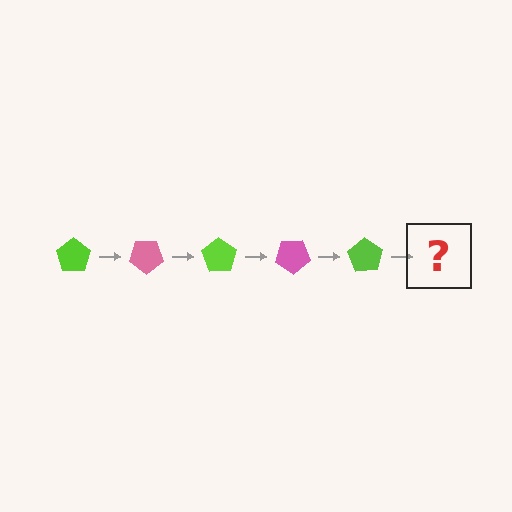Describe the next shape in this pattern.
It should be a pink pentagon, rotated 175 degrees from the start.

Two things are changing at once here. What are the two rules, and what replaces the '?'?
The two rules are that it rotates 35 degrees each step and the color cycles through lime and pink. The '?' should be a pink pentagon, rotated 175 degrees from the start.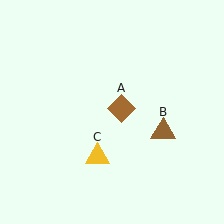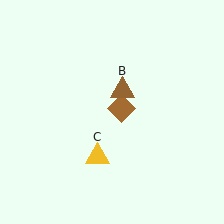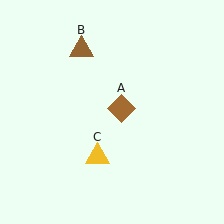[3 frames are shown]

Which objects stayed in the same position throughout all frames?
Brown diamond (object A) and yellow triangle (object C) remained stationary.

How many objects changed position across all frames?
1 object changed position: brown triangle (object B).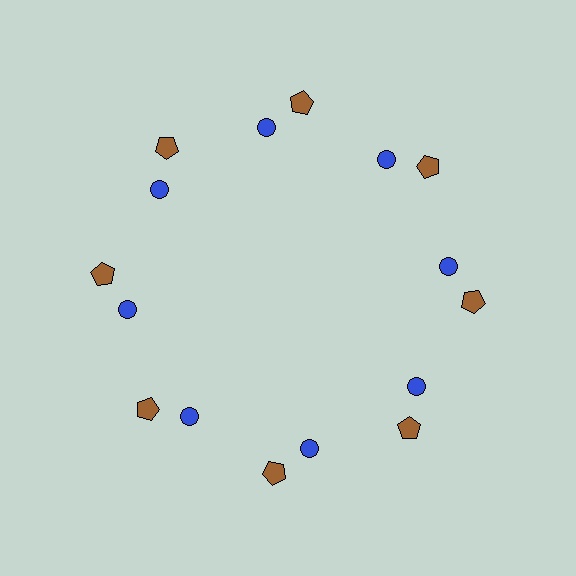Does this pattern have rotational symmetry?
Yes, this pattern has 8-fold rotational symmetry. It looks the same after rotating 45 degrees around the center.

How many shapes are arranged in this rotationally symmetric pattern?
There are 16 shapes, arranged in 8 groups of 2.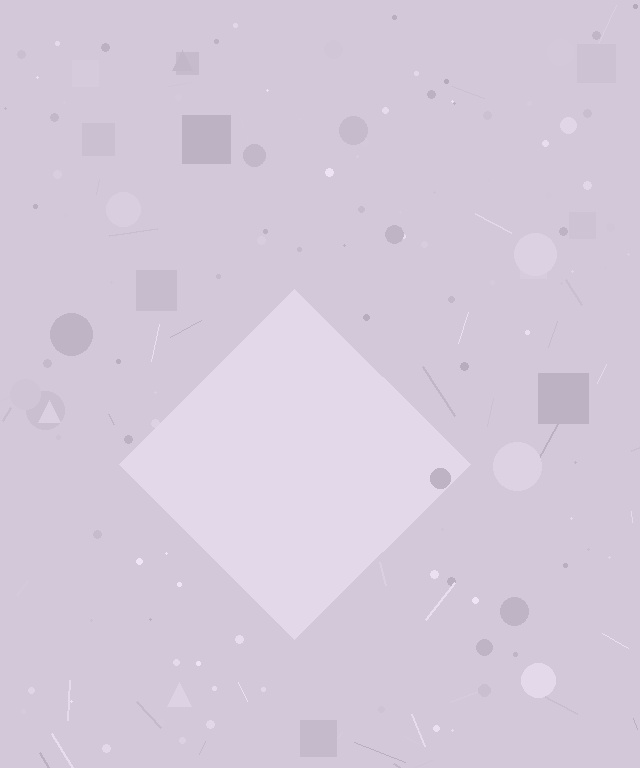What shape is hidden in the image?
A diamond is hidden in the image.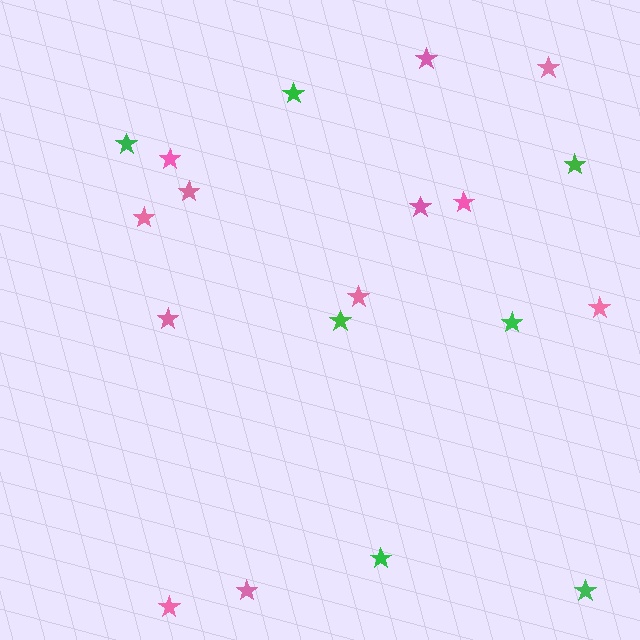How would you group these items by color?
There are 2 groups: one group of green stars (7) and one group of pink stars (12).